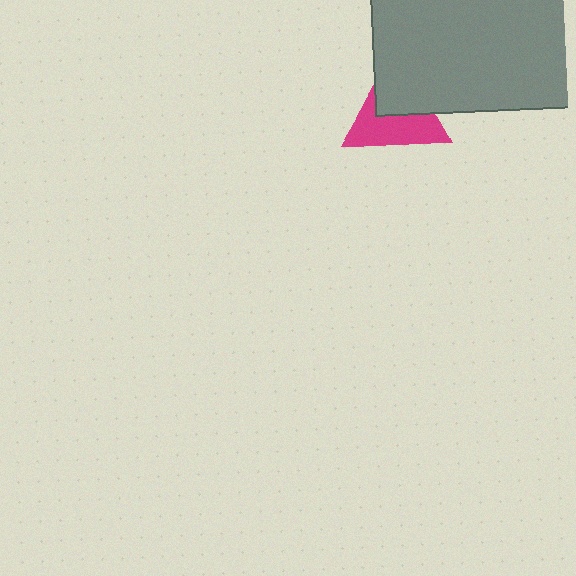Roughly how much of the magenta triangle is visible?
About half of it is visible (roughly 56%).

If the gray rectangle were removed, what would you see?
You would see the complete magenta triangle.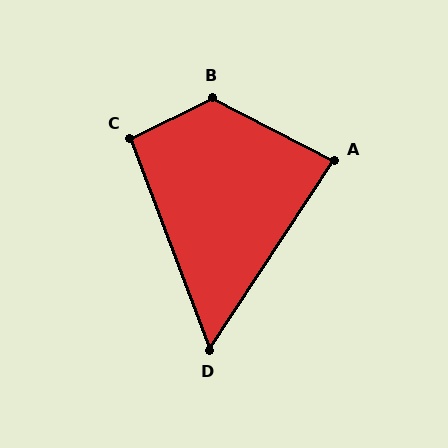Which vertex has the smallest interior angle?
D, at approximately 54 degrees.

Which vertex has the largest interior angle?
B, at approximately 126 degrees.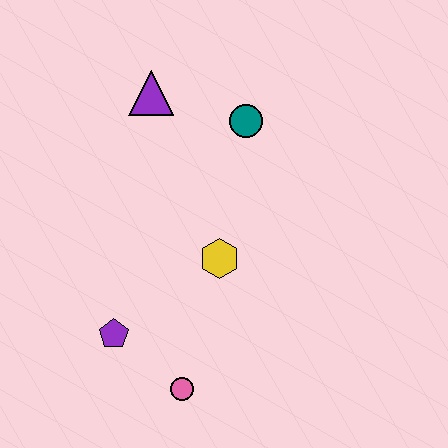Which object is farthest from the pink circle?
The purple triangle is farthest from the pink circle.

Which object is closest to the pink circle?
The purple pentagon is closest to the pink circle.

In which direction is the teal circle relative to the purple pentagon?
The teal circle is above the purple pentagon.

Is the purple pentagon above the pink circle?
Yes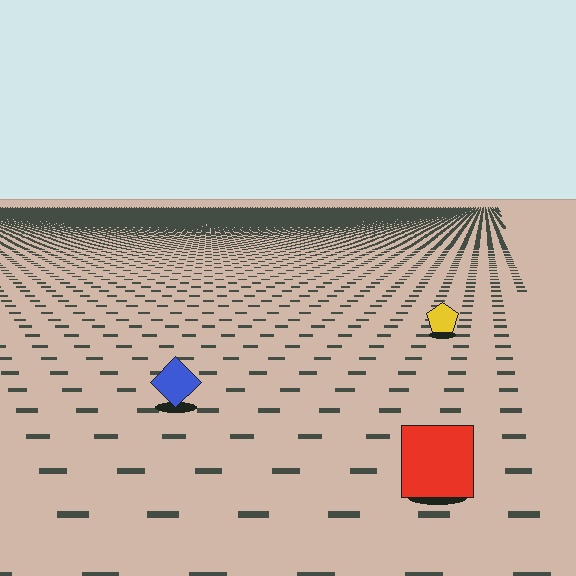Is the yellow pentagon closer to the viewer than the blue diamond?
No. The blue diamond is closer — you can tell from the texture gradient: the ground texture is coarser near it.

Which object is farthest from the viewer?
The yellow pentagon is farthest from the viewer. It appears smaller and the ground texture around it is denser.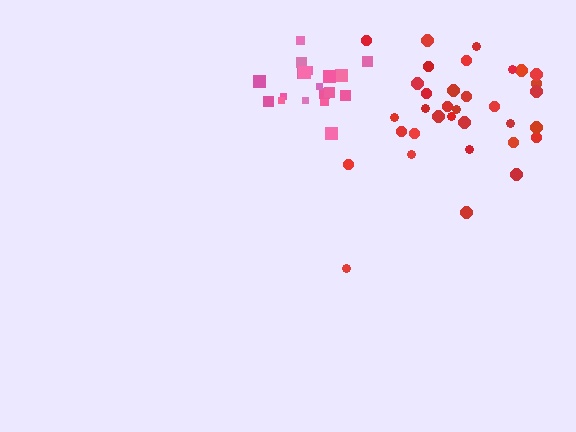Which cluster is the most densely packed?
Pink.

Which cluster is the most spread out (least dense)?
Red.